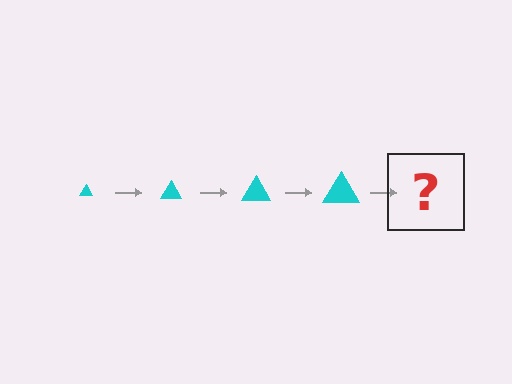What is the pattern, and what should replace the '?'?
The pattern is that the triangle gets progressively larger each step. The '?' should be a cyan triangle, larger than the previous one.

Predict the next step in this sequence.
The next step is a cyan triangle, larger than the previous one.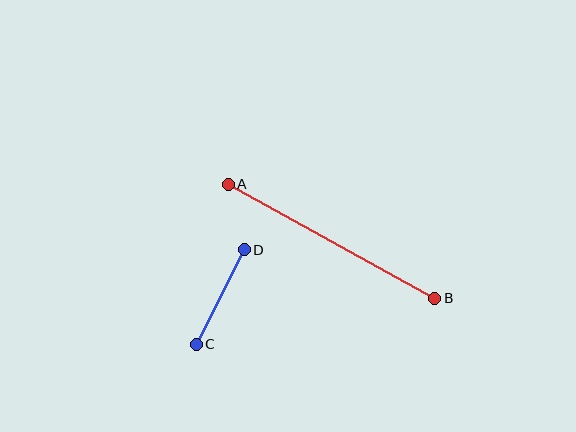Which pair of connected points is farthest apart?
Points A and B are farthest apart.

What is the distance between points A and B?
The distance is approximately 236 pixels.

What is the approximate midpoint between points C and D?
The midpoint is at approximately (220, 297) pixels.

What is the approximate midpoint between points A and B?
The midpoint is at approximately (331, 241) pixels.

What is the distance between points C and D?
The distance is approximately 106 pixels.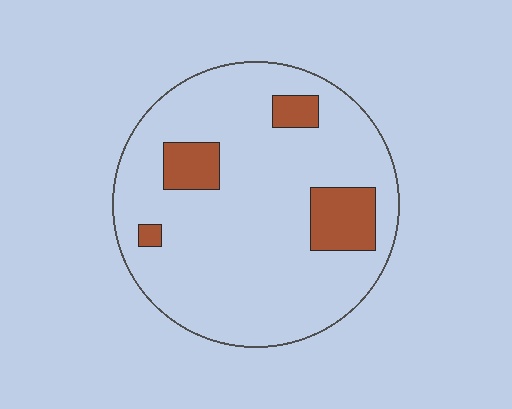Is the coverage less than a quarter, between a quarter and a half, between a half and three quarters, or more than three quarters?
Less than a quarter.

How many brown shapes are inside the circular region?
4.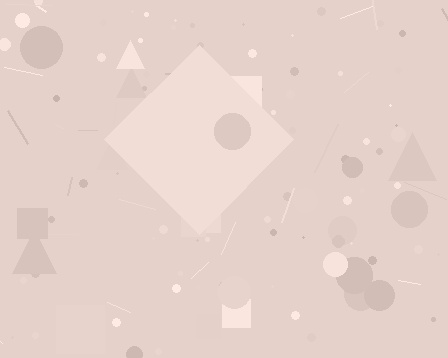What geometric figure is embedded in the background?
A diamond is embedded in the background.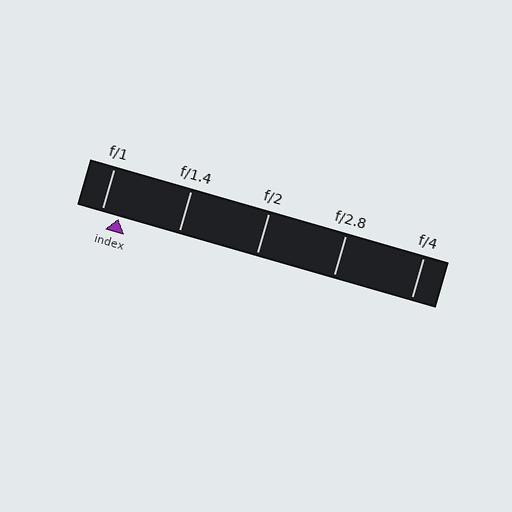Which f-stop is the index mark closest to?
The index mark is closest to f/1.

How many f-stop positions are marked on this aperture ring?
There are 5 f-stop positions marked.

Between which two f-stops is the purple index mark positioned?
The index mark is between f/1 and f/1.4.